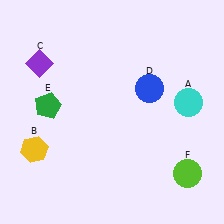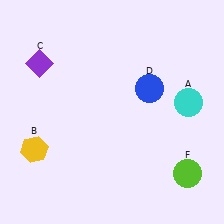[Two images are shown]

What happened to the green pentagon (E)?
The green pentagon (E) was removed in Image 2. It was in the top-left area of Image 1.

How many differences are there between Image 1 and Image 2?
There is 1 difference between the two images.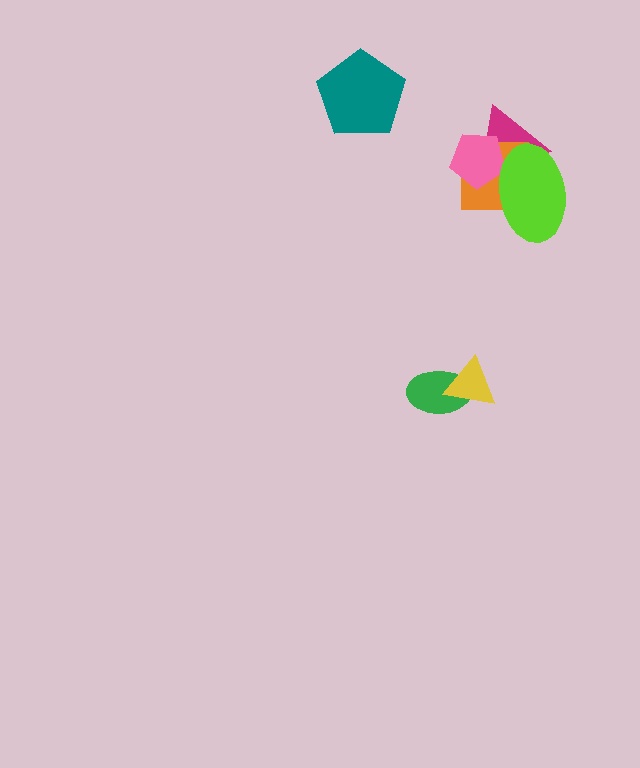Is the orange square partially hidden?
Yes, it is partially covered by another shape.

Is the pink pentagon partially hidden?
Yes, it is partially covered by another shape.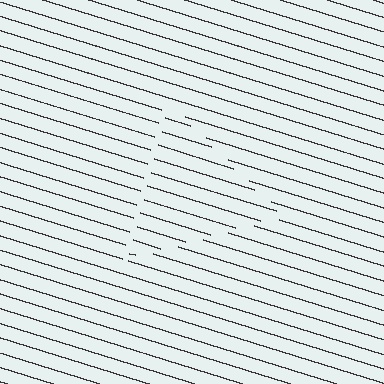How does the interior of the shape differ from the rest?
The interior of the shape contains the same grating, shifted by half a period — the contour is defined by the phase discontinuity where line-ends from the inner and outer gratings abut.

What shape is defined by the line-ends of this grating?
An illusory triangle. The interior of the shape contains the same grating, shifted by half a period — the contour is defined by the phase discontinuity where line-ends from the inner and outer gratings abut.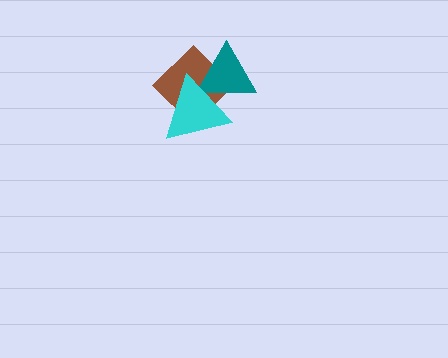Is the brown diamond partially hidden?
Yes, it is partially covered by another shape.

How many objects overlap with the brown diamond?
2 objects overlap with the brown diamond.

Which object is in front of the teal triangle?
The cyan triangle is in front of the teal triangle.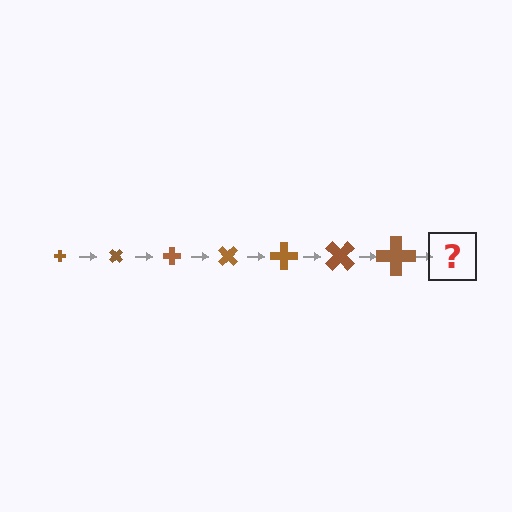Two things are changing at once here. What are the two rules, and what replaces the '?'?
The two rules are that the cross grows larger each step and it rotates 45 degrees each step. The '?' should be a cross, larger than the previous one and rotated 315 degrees from the start.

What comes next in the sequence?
The next element should be a cross, larger than the previous one and rotated 315 degrees from the start.